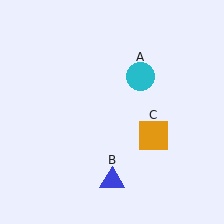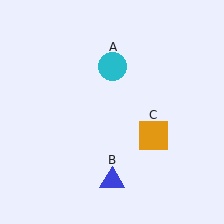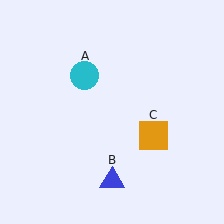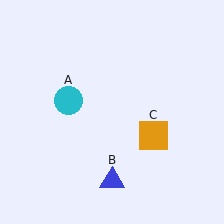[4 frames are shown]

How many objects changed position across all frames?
1 object changed position: cyan circle (object A).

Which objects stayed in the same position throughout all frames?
Blue triangle (object B) and orange square (object C) remained stationary.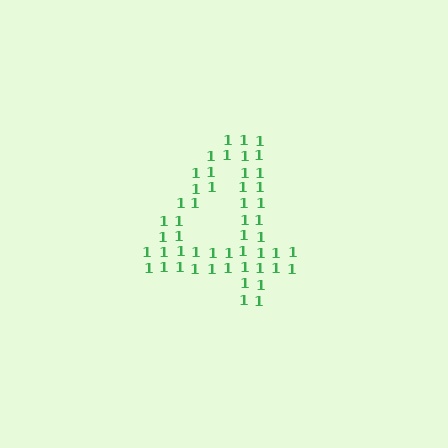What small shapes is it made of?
It is made of small digit 1's.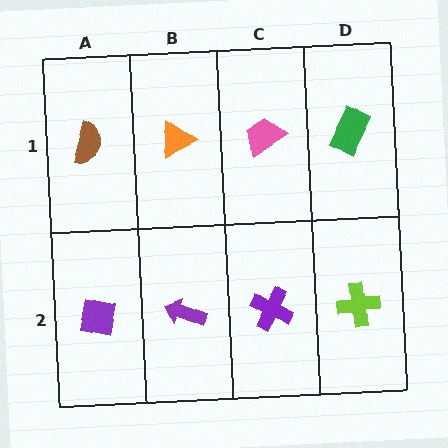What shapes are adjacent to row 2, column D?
A green rectangle (row 1, column D), a purple cross (row 2, column C).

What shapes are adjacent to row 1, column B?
A purple arrow (row 2, column B), a brown semicircle (row 1, column A), a pink trapezoid (row 1, column C).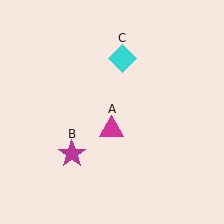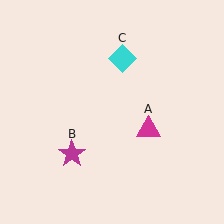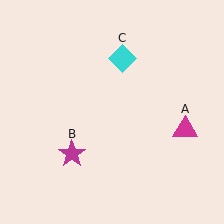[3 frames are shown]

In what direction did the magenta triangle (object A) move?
The magenta triangle (object A) moved right.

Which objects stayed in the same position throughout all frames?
Magenta star (object B) and cyan diamond (object C) remained stationary.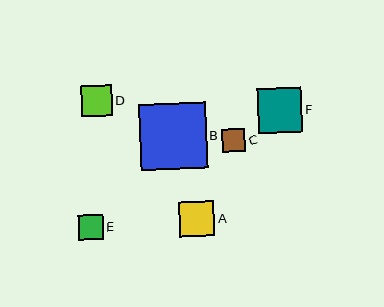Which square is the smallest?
Square C is the smallest with a size of approximately 23 pixels.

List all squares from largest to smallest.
From largest to smallest: B, F, A, D, E, C.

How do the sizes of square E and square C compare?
Square E and square C are approximately the same size.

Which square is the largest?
Square B is the largest with a size of approximately 66 pixels.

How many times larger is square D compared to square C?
Square D is approximately 1.3 times the size of square C.